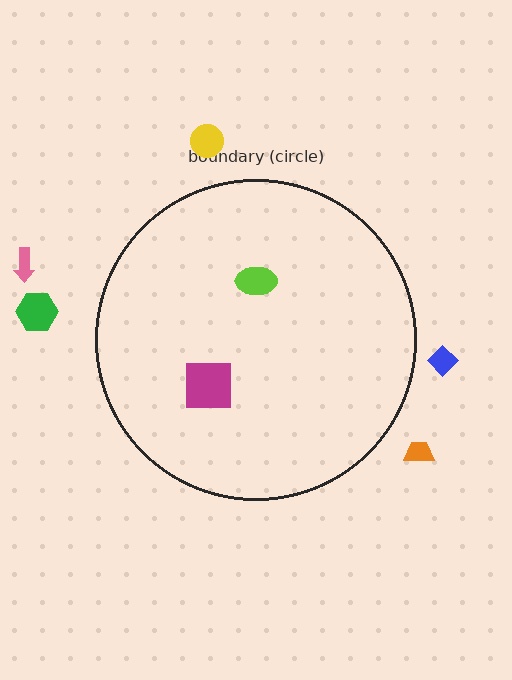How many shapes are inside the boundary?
2 inside, 5 outside.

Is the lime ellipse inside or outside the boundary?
Inside.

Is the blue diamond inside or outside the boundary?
Outside.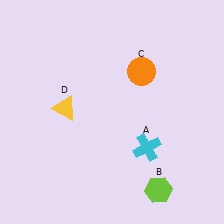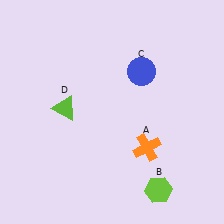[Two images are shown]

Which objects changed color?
A changed from cyan to orange. C changed from orange to blue. D changed from yellow to lime.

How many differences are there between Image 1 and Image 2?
There are 3 differences between the two images.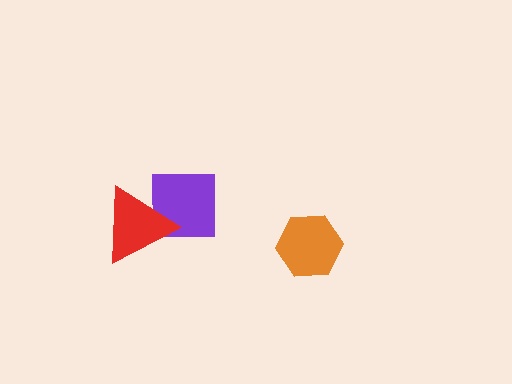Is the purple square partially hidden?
Yes, it is partially covered by another shape.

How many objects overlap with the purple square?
1 object overlaps with the purple square.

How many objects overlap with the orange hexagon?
0 objects overlap with the orange hexagon.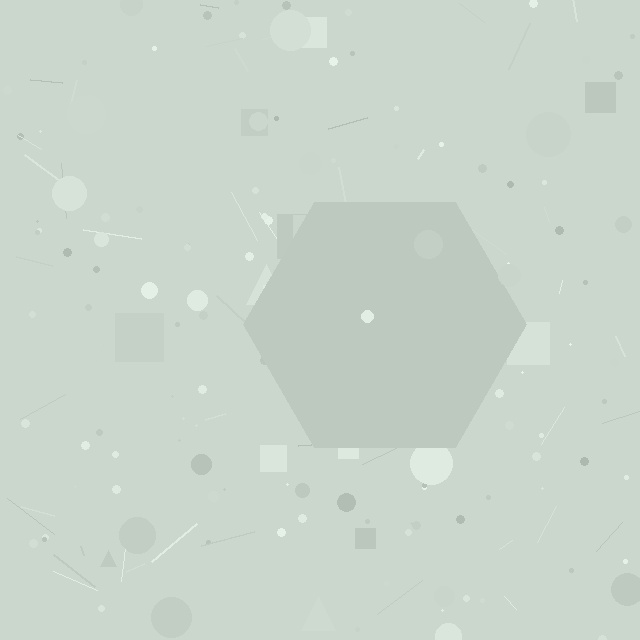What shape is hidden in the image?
A hexagon is hidden in the image.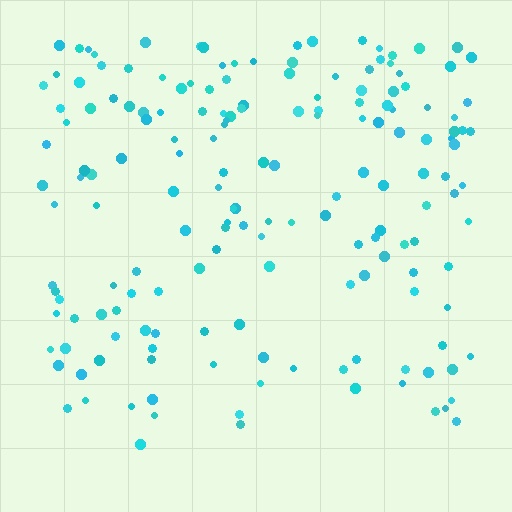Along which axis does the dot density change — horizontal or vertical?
Vertical.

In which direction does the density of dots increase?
From bottom to top, with the top side densest.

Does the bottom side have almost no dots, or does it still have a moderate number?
Still a moderate number, just noticeably fewer than the top.